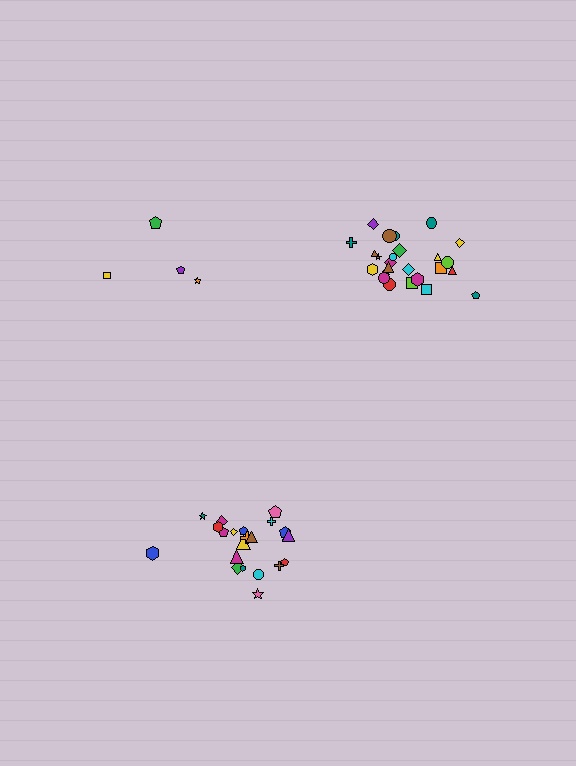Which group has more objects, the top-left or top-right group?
The top-right group.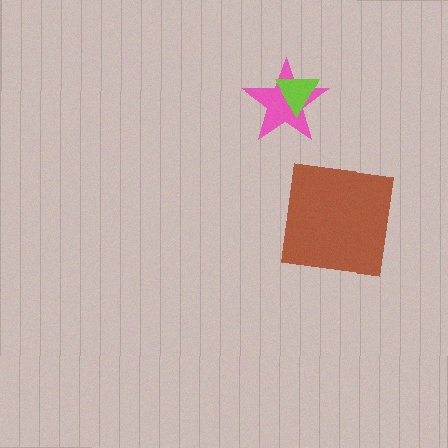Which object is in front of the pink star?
The lime triangle is in front of the pink star.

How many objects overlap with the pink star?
1 object overlaps with the pink star.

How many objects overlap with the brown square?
0 objects overlap with the brown square.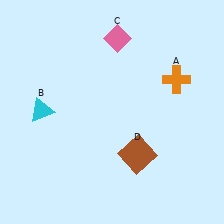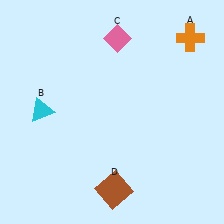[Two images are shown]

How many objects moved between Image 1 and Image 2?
2 objects moved between the two images.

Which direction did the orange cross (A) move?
The orange cross (A) moved up.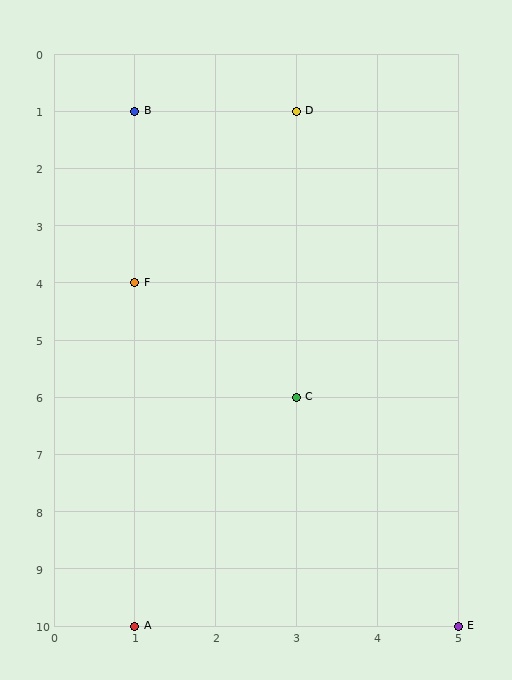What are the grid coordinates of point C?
Point C is at grid coordinates (3, 6).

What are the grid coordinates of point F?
Point F is at grid coordinates (1, 4).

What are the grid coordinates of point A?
Point A is at grid coordinates (1, 10).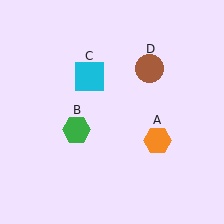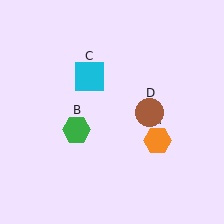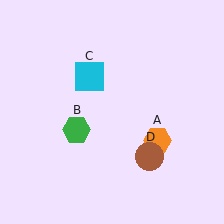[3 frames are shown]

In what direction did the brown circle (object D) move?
The brown circle (object D) moved down.